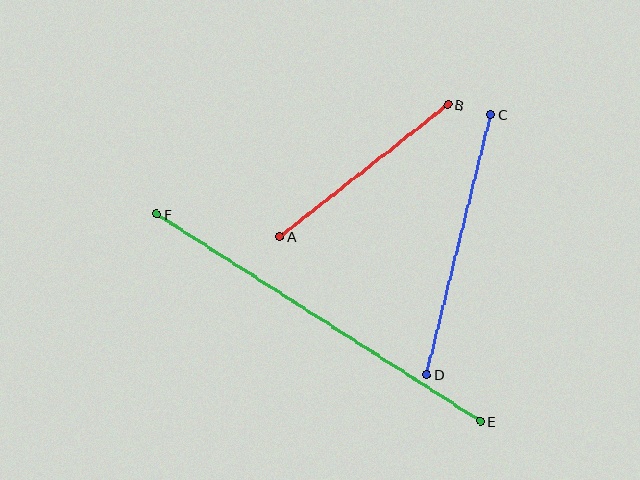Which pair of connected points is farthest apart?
Points E and F are farthest apart.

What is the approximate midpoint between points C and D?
The midpoint is at approximately (459, 245) pixels.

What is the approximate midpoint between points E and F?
The midpoint is at approximately (318, 318) pixels.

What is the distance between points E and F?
The distance is approximately 384 pixels.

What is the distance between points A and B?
The distance is approximately 214 pixels.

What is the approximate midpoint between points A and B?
The midpoint is at approximately (364, 171) pixels.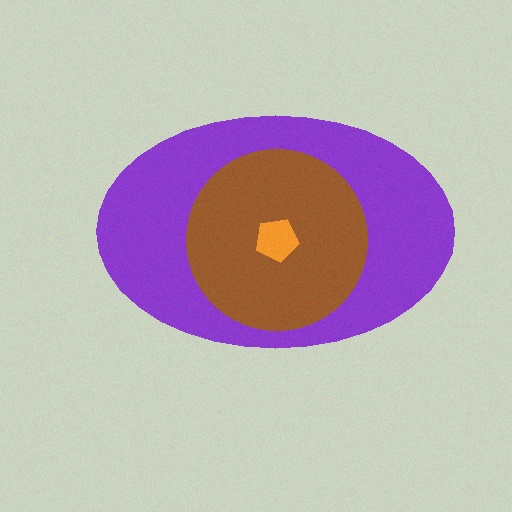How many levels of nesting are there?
3.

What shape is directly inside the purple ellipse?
The brown circle.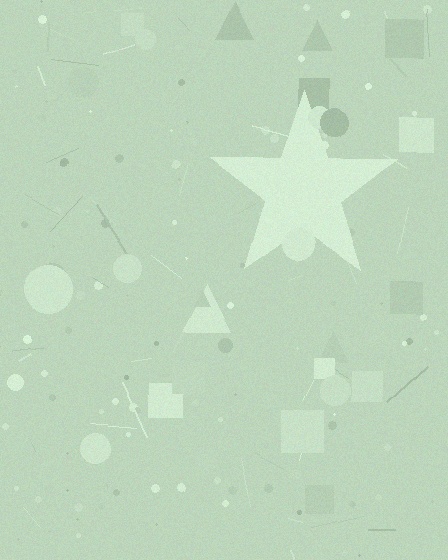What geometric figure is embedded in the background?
A star is embedded in the background.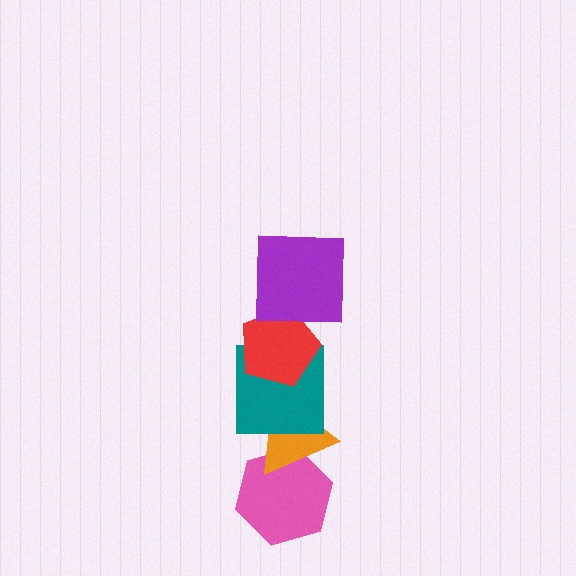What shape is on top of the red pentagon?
The purple square is on top of the red pentagon.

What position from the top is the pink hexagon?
The pink hexagon is 5th from the top.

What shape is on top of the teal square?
The red pentagon is on top of the teal square.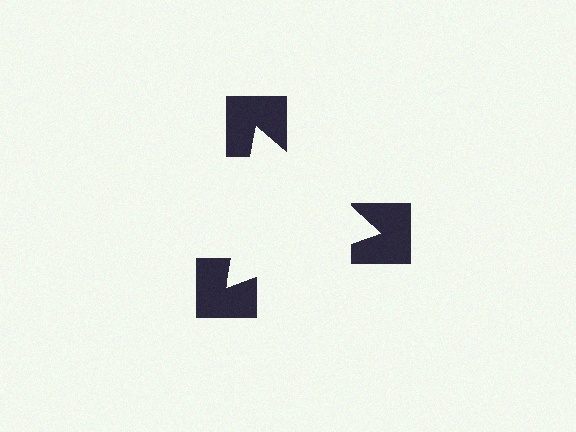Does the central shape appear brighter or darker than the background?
It typically appears slightly brighter than the background, even though no actual brightness change is drawn.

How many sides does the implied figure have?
3 sides.